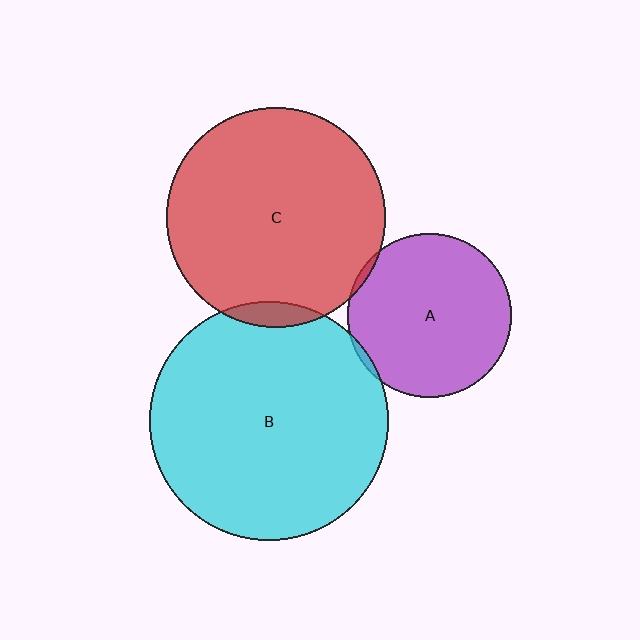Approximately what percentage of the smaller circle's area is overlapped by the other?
Approximately 5%.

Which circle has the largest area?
Circle B (cyan).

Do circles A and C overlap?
Yes.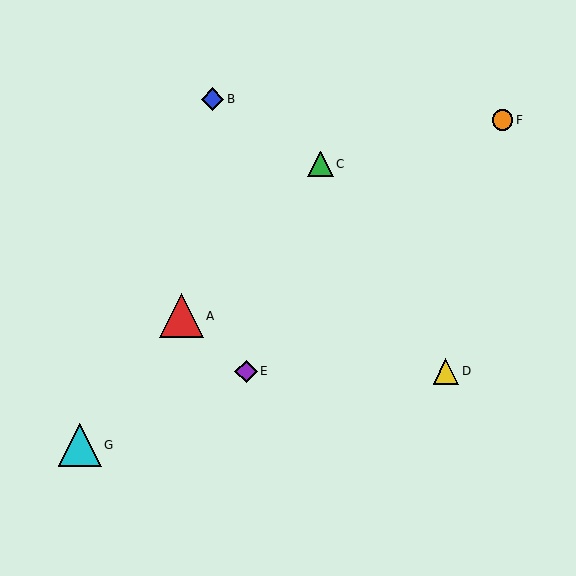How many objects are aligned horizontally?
2 objects (D, E) are aligned horizontally.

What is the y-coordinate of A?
Object A is at y≈316.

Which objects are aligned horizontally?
Objects D, E are aligned horizontally.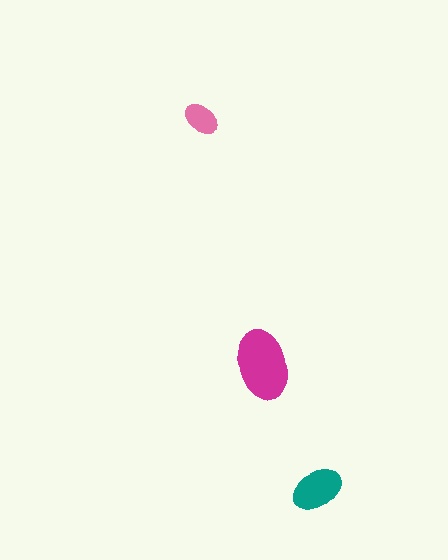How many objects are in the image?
There are 3 objects in the image.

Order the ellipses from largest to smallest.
the magenta one, the teal one, the pink one.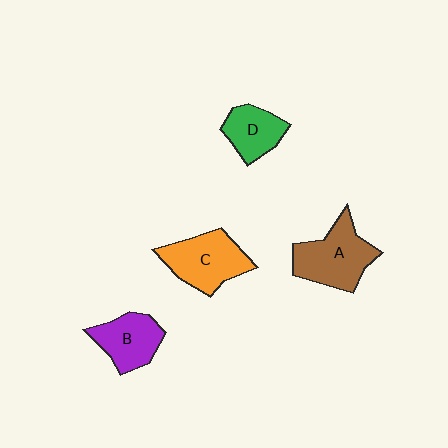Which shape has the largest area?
Shape A (brown).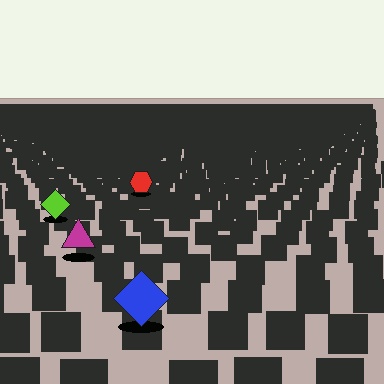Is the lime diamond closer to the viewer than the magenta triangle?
No. The magenta triangle is closer — you can tell from the texture gradient: the ground texture is coarser near it.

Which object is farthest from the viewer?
The red hexagon is farthest from the viewer. It appears smaller and the ground texture around it is denser.